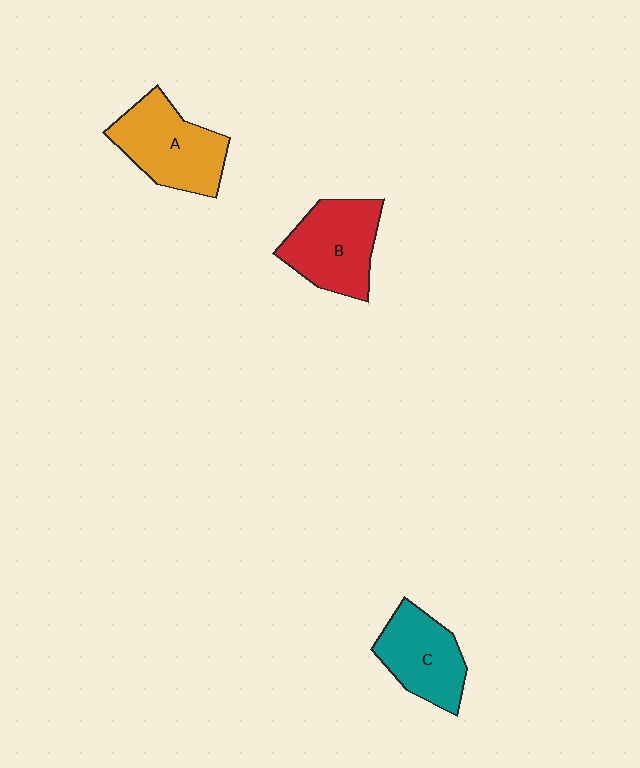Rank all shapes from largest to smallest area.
From largest to smallest: A (orange), B (red), C (teal).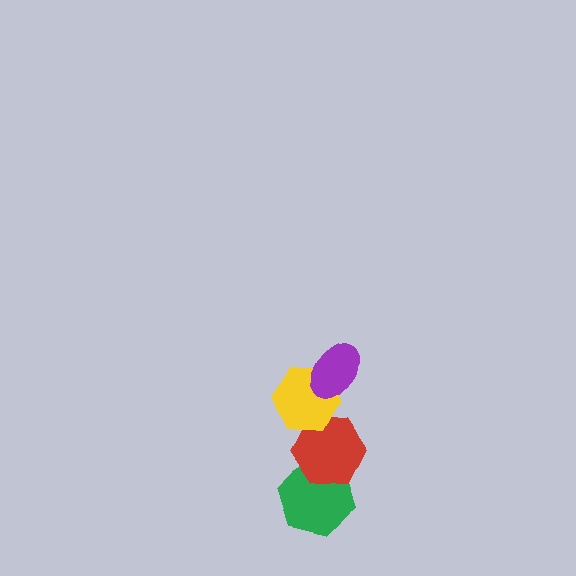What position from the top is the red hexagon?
The red hexagon is 3rd from the top.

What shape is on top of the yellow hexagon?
The purple ellipse is on top of the yellow hexagon.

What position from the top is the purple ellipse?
The purple ellipse is 1st from the top.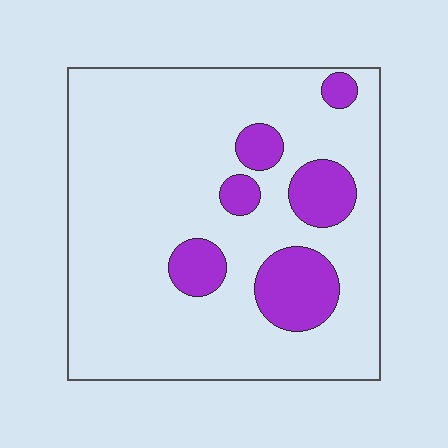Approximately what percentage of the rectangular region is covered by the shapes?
Approximately 15%.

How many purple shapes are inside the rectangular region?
6.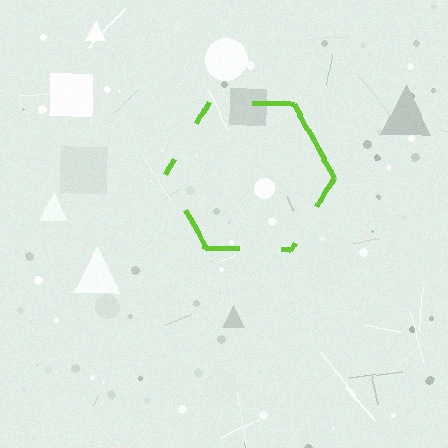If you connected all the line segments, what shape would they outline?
They would outline a hexagon.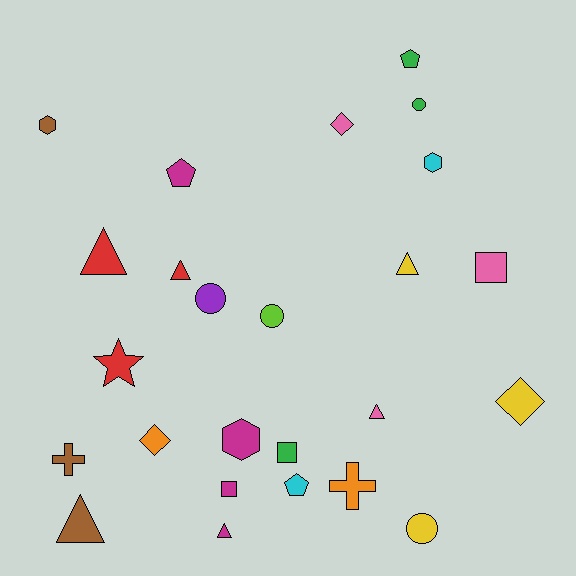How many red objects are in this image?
There are 3 red objects.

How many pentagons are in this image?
There are 3 pentagons.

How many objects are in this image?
There are 25 objects.